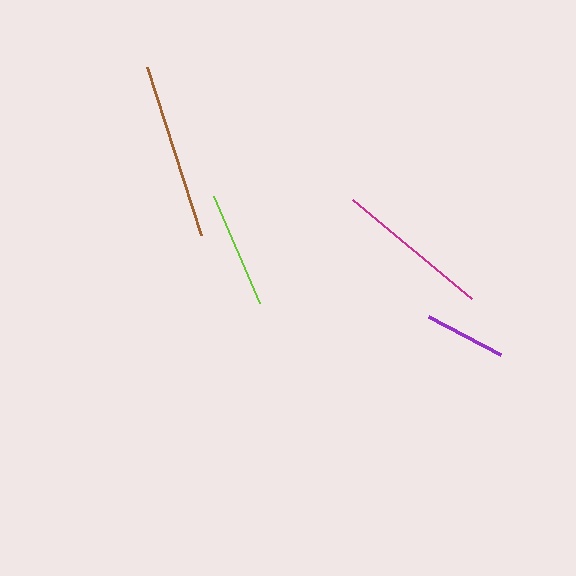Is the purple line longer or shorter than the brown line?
The brown line is longer than the purple line.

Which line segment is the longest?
The brown line is the longest at approximately 177 pixels.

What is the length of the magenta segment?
The magenta segment is approximately 155 pixels long.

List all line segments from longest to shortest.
From longest to shortest: brown, magenta, lime, purple.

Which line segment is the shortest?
The purple line is the shortest at approximately 82 pixels.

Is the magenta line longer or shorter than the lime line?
The magenta line is longer than the lime line.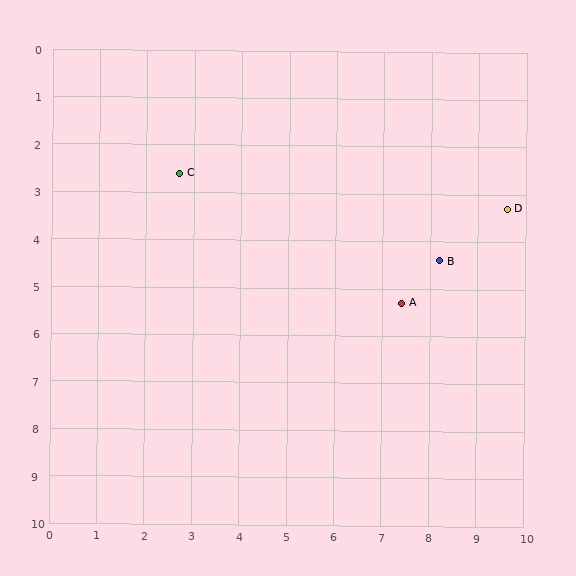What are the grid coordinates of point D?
Point D is at approximately (9.6, 3.3).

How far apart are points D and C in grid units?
Points D and C are about 6.9 grid units apart.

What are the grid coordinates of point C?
Point C is at approximately (2.7, 2.6).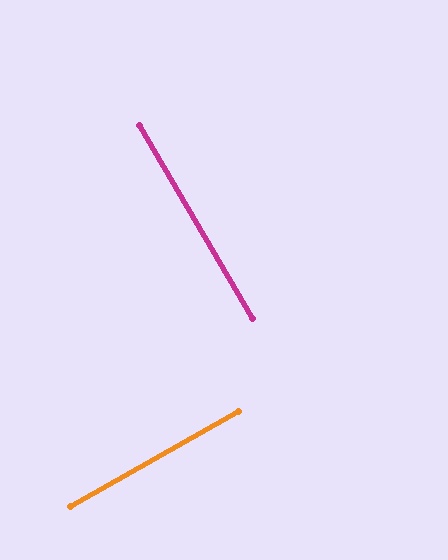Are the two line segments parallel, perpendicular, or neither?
Perpendicular — they meet at approximately 89°.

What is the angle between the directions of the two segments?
Approximately 89 degrees.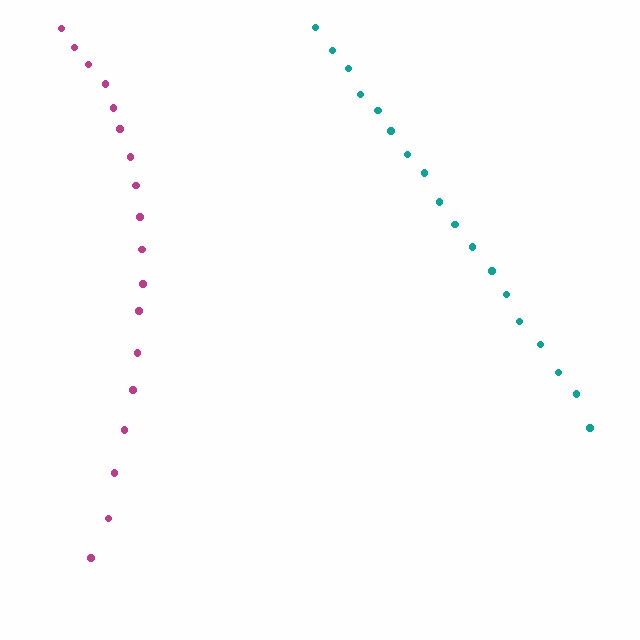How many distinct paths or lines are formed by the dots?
There are 2 distinct paths.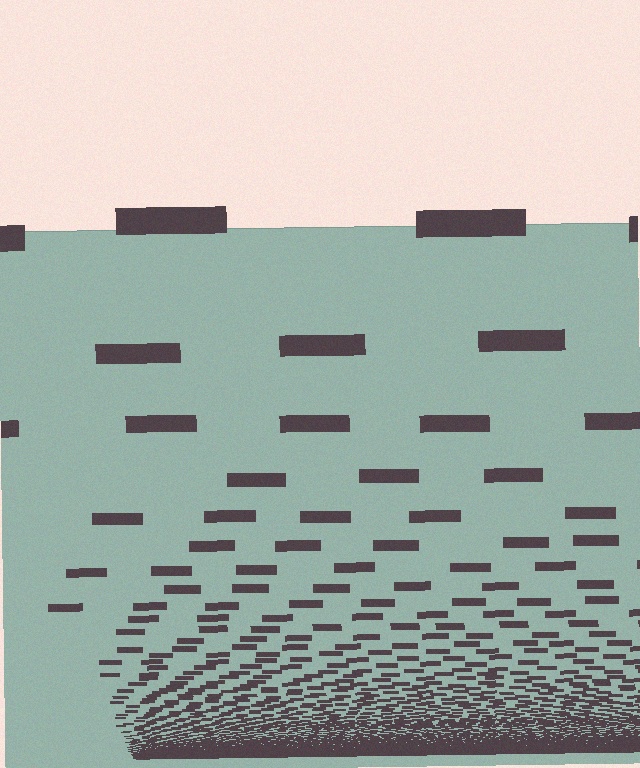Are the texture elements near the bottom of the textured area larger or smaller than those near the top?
Smaller. The gradient is inverted — elements near the bottom are smaller and denser.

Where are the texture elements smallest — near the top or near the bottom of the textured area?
Near the bottom.